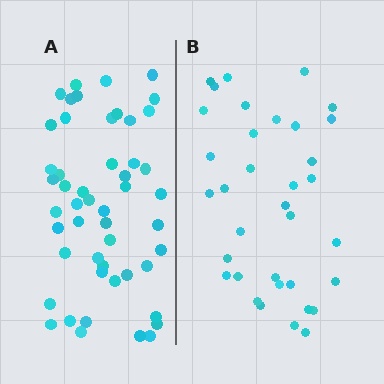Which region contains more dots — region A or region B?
Region A (the left region) has more dots.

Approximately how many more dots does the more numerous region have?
Region A has approximately 15 more dots than region B.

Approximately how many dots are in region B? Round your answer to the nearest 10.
About 40 dots. (The exact count is 35, which rounds to 40.)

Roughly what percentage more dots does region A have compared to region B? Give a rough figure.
About 45% more.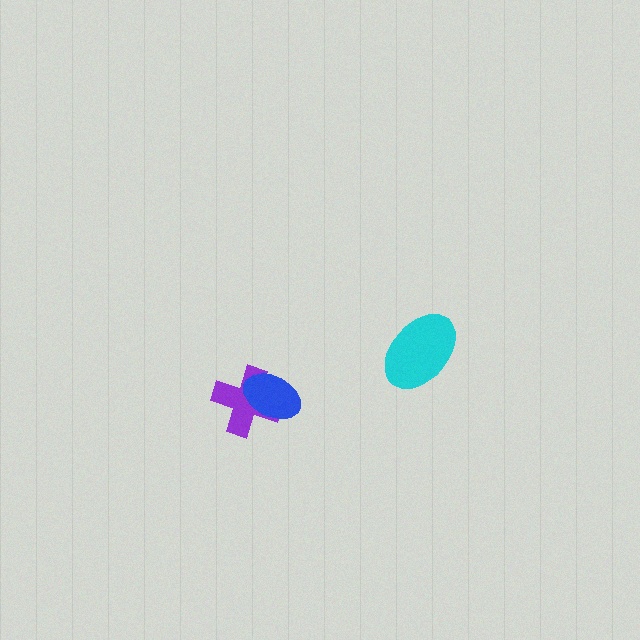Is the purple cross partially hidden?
Yes, it is partially covered by another shape.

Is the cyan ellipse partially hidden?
No, no other shape covers it.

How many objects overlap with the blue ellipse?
1 object overlaps with the blue ellipse.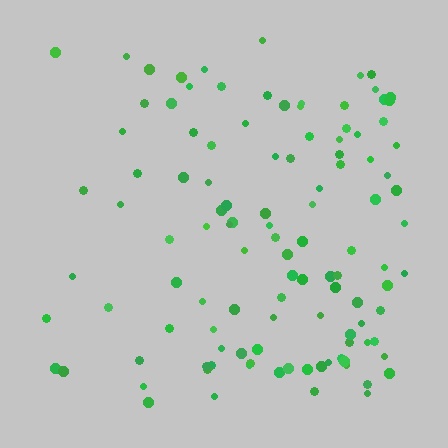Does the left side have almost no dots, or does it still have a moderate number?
Still a moderate number, just noticeably fewer than the right.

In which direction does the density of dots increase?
From left to right, with the right side densest.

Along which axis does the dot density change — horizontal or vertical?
Horizontal.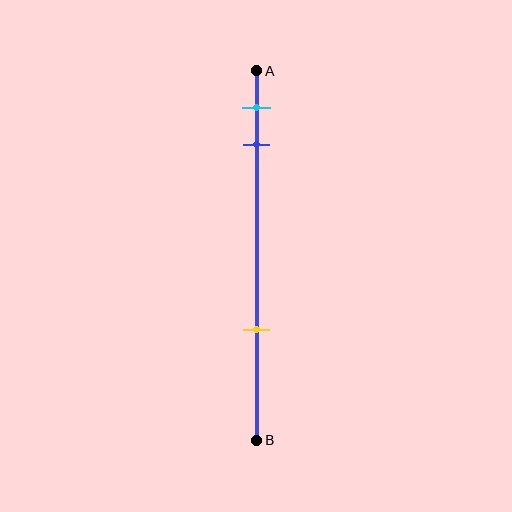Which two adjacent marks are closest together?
The cyan and blue marks are the closest adjacent pair.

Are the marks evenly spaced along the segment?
No, the marks are not evenly spaced.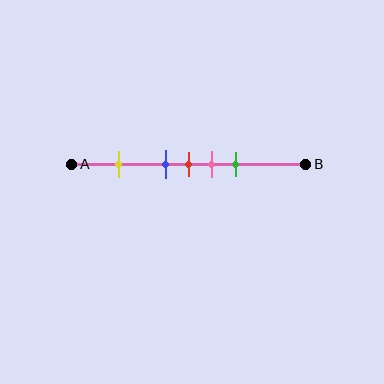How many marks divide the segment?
There are 5 marks dividing the segment.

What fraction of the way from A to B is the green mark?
The green mark is approximately 70% (0.7) of the way from A to B.